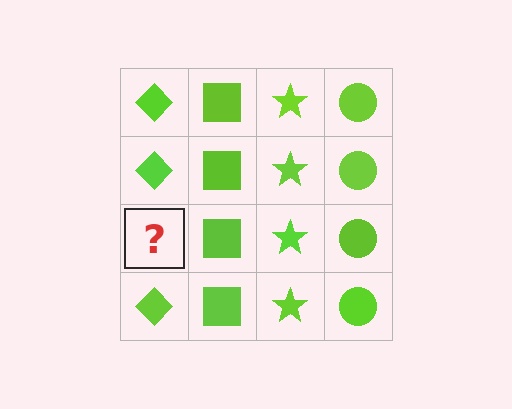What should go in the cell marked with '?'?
The missing cell should contain a lime diamond.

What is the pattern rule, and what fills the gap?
The rule is that each column has a consistent shape. The gap should be filled with a lime diamond.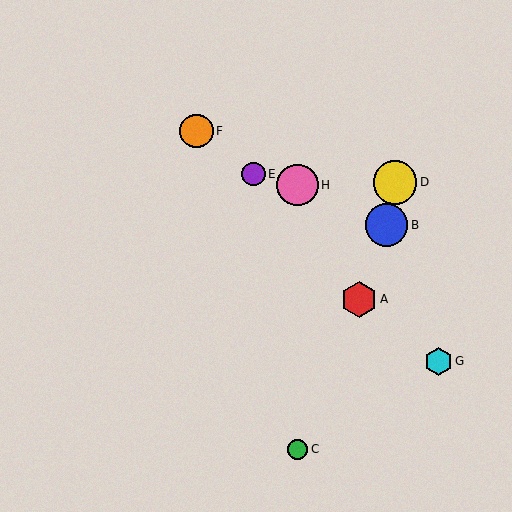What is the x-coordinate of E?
Object E is at x≈253.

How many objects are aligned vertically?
2 objects (C, H) are aligned vertically.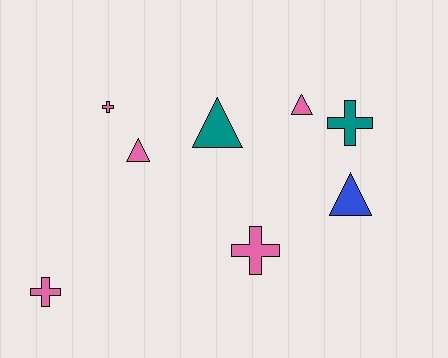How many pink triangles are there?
There are 2 pink triangles.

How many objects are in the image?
There are 8 objects.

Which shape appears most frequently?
Triangle, with 4 objects.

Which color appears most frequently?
Pink, with 5 objects.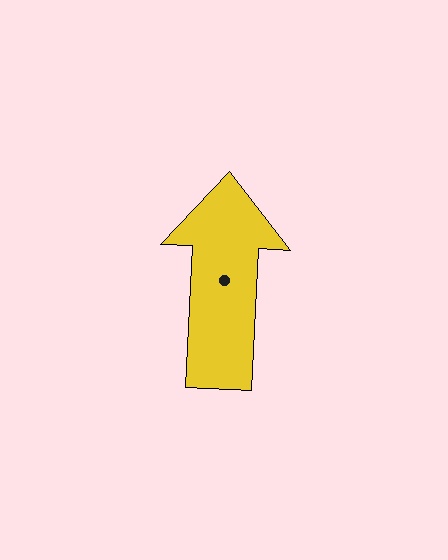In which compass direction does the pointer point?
North.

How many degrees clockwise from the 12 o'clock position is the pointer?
Approximately 3 degrees.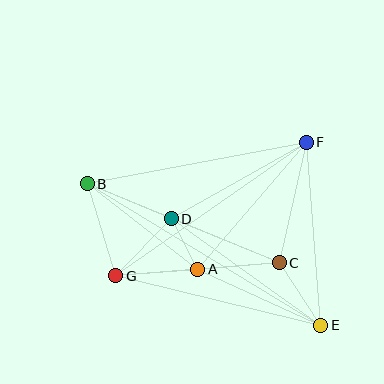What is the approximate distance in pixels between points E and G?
The distance between E and G is approximately 211 pixels.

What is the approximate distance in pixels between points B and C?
The distance between B and C is approximately 207 pixels.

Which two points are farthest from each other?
Points B and E are farthest from each other.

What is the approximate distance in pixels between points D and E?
The distance between D and E is approximately 184 pixels.